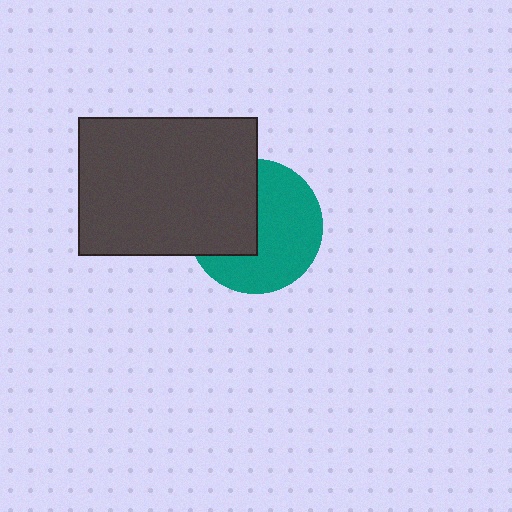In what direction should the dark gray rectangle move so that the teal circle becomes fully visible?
The dark gray rectangle should move left. That is the shortest direction to clear the overlap and leave the teal circle fully visible.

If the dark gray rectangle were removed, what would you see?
You would see the complete teal circle.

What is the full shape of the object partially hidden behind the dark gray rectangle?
The partially hidden object is a teal circle.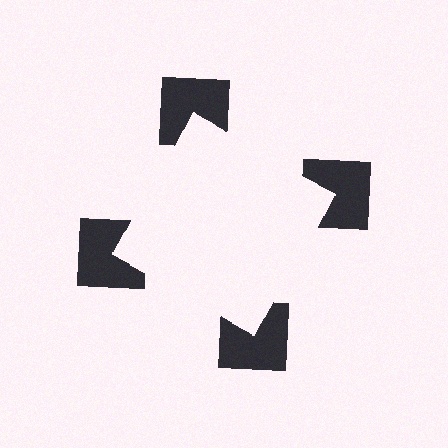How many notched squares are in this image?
There are 4 — one at each vertex of the illusory square.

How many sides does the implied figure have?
4 sides.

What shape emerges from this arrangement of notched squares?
An illusory square — its edges are inferred from the aligned wedge cuts in the notched squares, not physically drawn.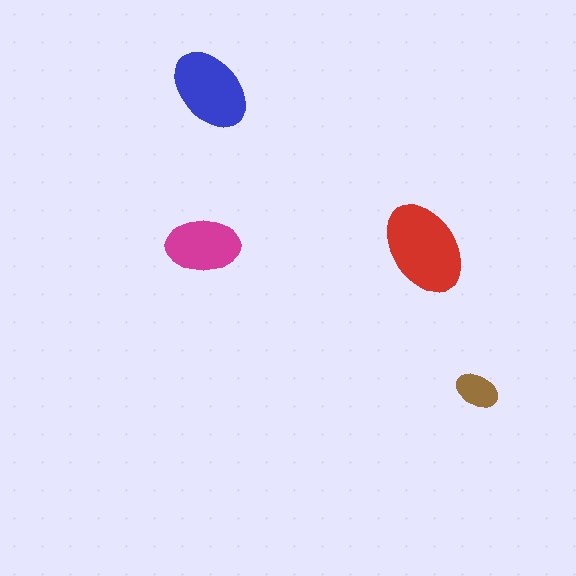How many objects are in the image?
There are 4 objects in the image.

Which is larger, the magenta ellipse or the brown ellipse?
The magenta one.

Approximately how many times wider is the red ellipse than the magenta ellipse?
About 1.5 times wider.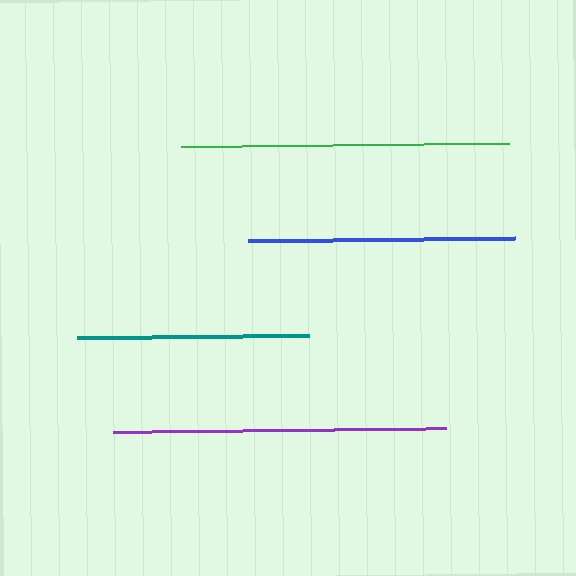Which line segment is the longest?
The purple line is the longest at approximately 333 pixels.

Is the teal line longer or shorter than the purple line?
The purple line is longer than the teal line.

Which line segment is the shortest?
The teal line is the shortest at approximately 232 pixels.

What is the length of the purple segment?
The purple segment is approximately 333 pixels long.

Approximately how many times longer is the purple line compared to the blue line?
The purple line is approximately 1.2 times the length of the blue line.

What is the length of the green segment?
The green segment is approximately 328 pixels long.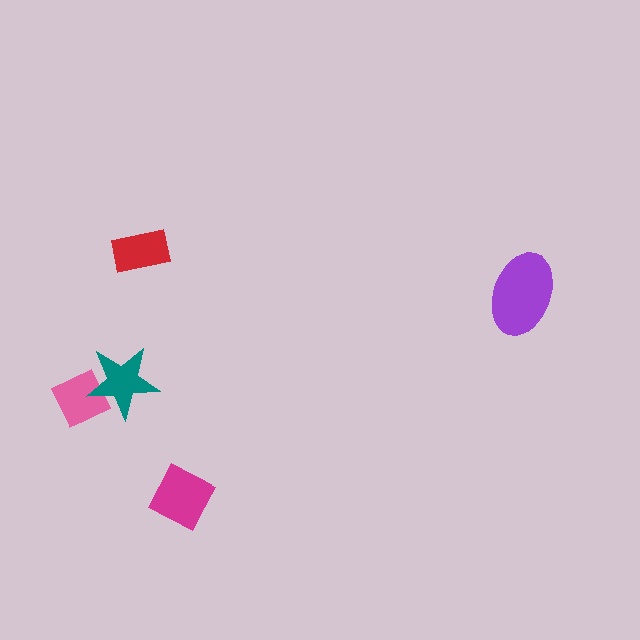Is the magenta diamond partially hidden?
No, no other shape covers it.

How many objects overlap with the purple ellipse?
0 objects overlap with the purple ellipse.